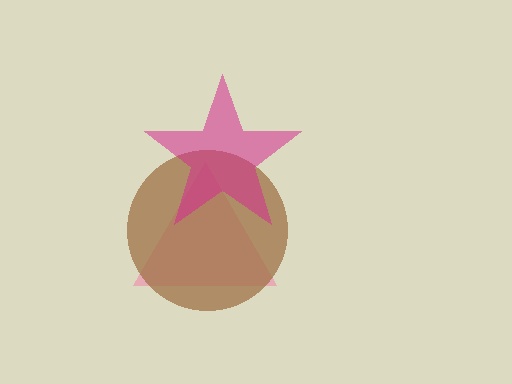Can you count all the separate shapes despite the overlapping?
Yes, there are 3 separate shapes.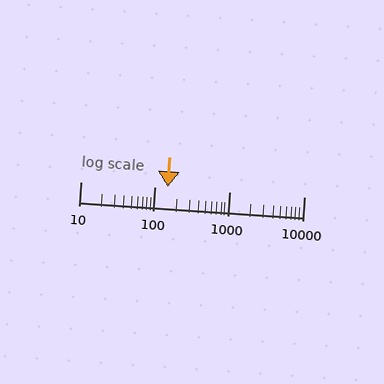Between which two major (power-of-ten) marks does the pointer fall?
The pointer is between 100 and 1000.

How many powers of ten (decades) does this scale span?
The scale spans 3 decades, from 10 to 10000.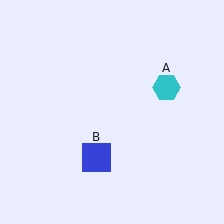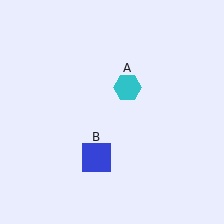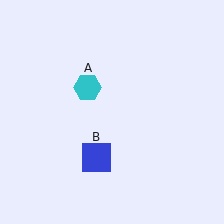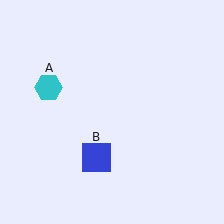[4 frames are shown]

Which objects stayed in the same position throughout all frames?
Blue square (object B) remained stationary.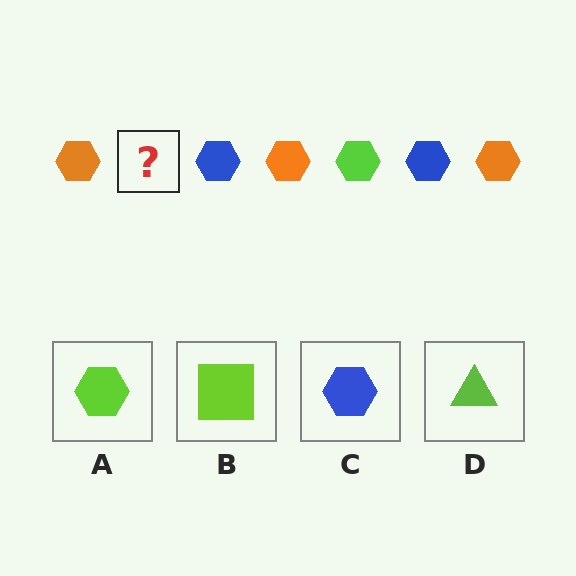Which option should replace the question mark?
Option A.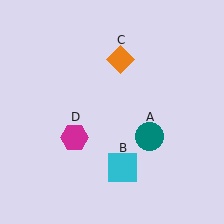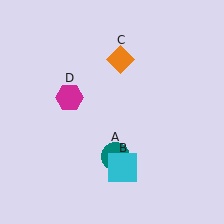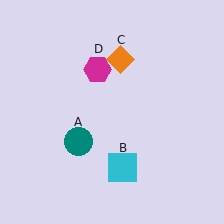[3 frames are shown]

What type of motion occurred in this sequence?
The teal circle (object A), magenta hexagon (object D) rotated clockwise around the center of the scene.